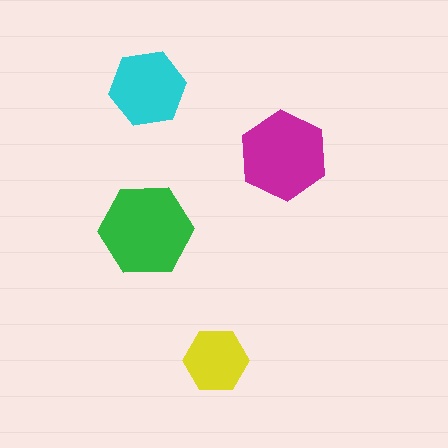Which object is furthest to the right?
The magenta hexagon is rightmost.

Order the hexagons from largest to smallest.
the green one, the magenta one, the cyan one, the yellow one.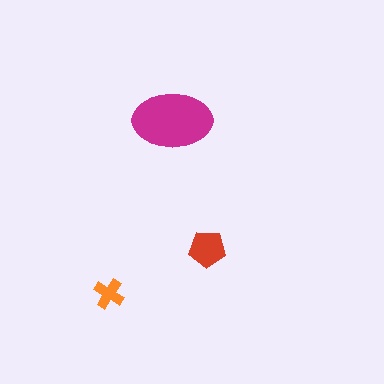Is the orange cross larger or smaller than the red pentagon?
Smaller.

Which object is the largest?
The magenta ellipse.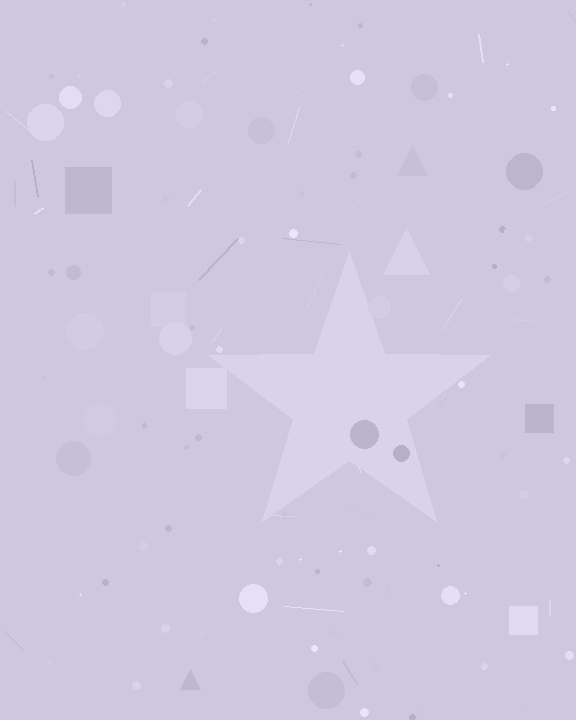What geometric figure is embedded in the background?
A star is embedded in the background.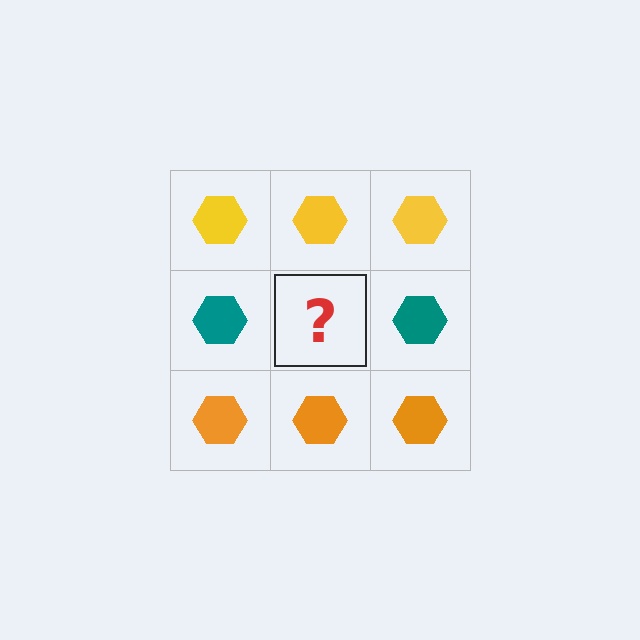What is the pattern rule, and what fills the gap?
The rule is that each row has a consistent color. The gap should be filled with a teal hexagon.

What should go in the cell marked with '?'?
The missing cell should contain a teal hexagon.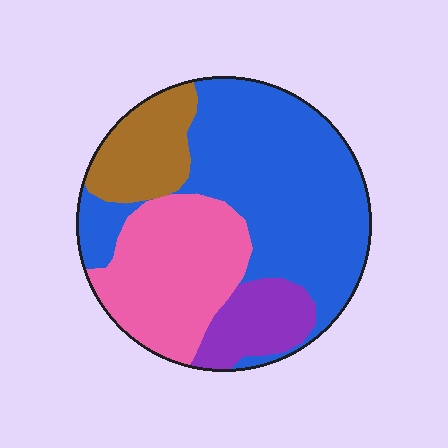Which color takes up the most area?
Blue, at roughly 50%.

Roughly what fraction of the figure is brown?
Brown takes up less than a sixth of the figure.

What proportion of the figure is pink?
Pink covers 27% of the figure.